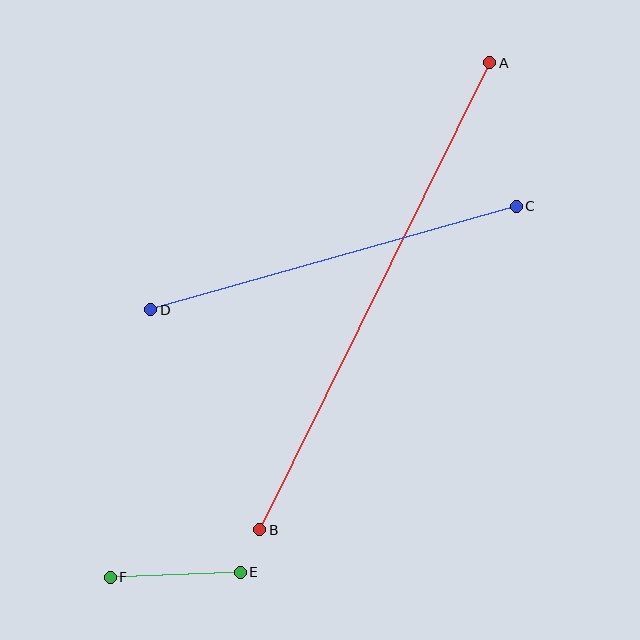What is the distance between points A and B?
The distance is approximately 521 pixels.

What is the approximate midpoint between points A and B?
The midpoint is at approximately (375, 296) pixels.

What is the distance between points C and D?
The distance is approximately 380 pixels.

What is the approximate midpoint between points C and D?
The midpoint is at approximately (333, 258) pixels.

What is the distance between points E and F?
The distance is approximately 130 pixels.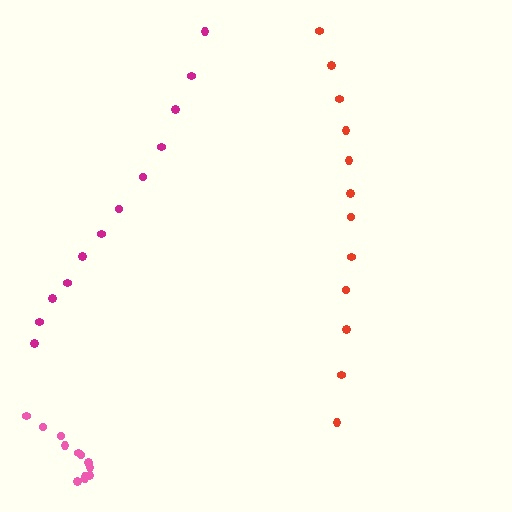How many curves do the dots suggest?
There are 3 distinct paths.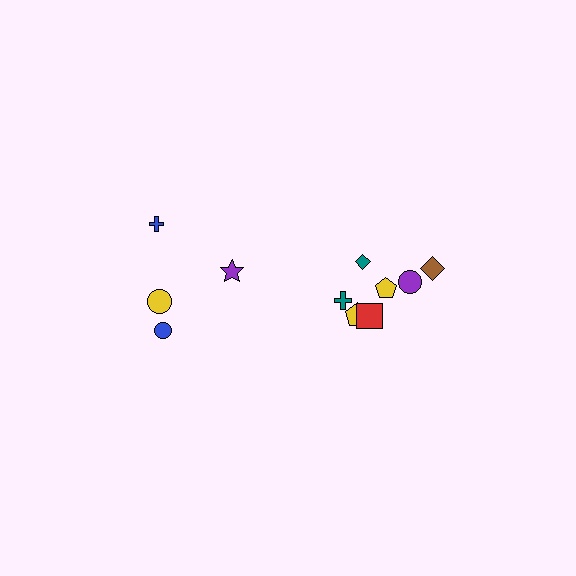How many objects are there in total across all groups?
There are 11 objects.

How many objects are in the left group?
There are 4 objects.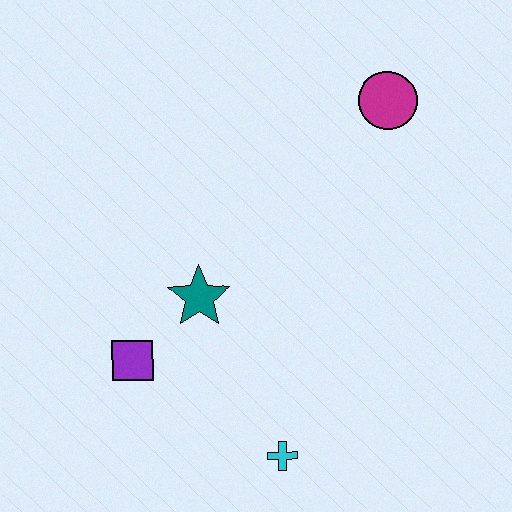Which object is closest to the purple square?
The teal star is closest to the purple square.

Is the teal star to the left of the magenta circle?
Yes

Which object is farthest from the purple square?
The magenta circle is farthest from the purple square.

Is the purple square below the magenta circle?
Yes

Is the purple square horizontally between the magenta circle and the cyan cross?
No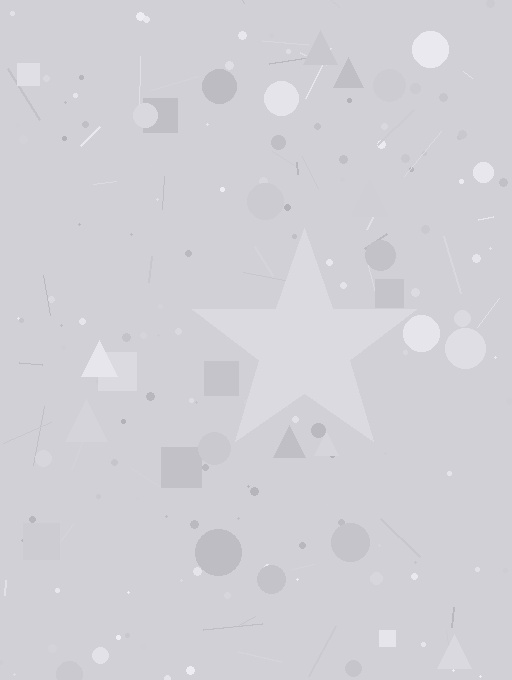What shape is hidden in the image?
A star is hidden in the image.